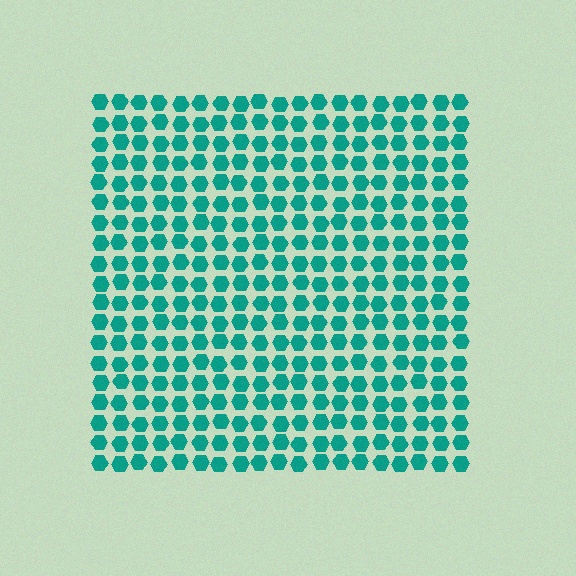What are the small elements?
The small elements are hexagons.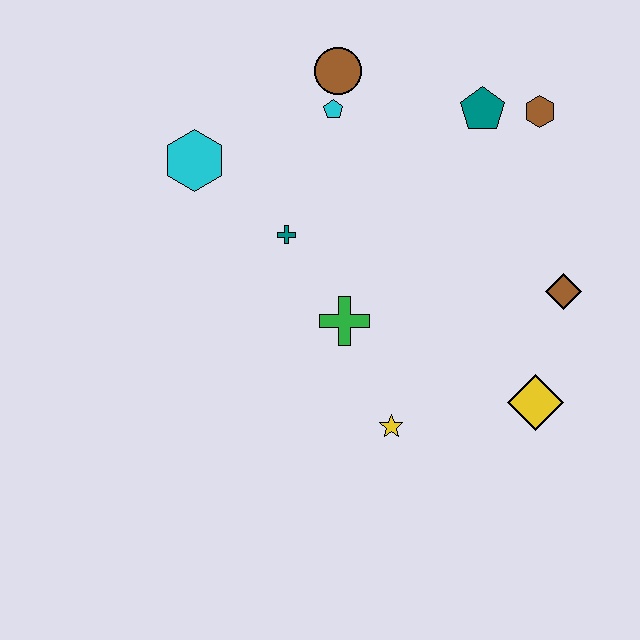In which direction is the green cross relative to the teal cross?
The green cross is below the teal cross.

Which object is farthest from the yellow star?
The brown circle is farthest from the yellow star.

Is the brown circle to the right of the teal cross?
Yes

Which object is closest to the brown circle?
The cyan pentagon is closest to the brown circle.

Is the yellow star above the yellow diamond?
No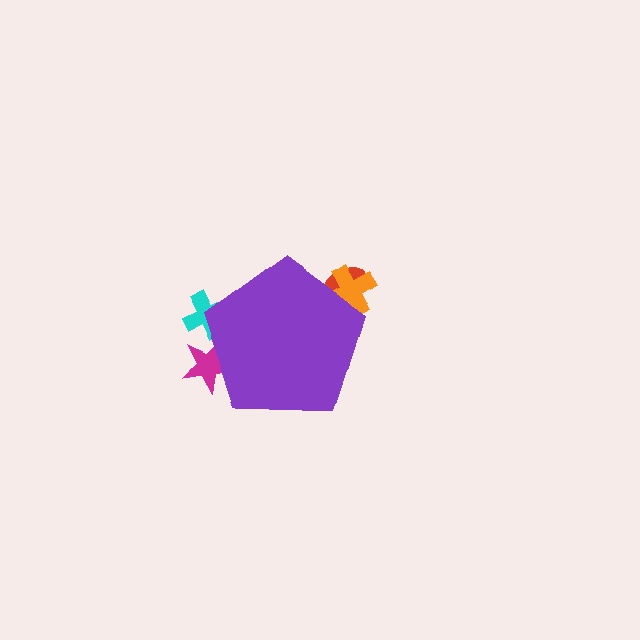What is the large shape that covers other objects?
A purple pentagon.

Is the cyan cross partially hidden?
Yes, the cyan cross is partially hidden behind the purple pentagon.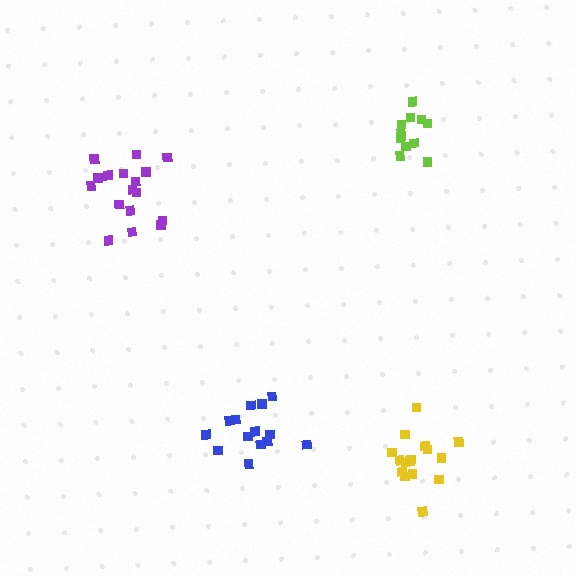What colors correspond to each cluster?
The clusters are colored: yellow, blue, purple, lime.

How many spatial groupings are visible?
There are 4 spatial groupings.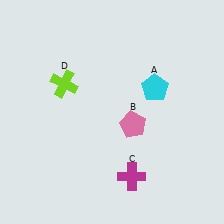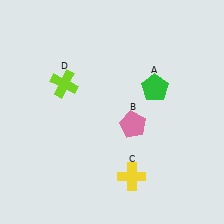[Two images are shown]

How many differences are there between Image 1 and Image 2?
There are 2 differences between the two images.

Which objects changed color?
A changed from cyan to green. C changed from magenta to yellow.